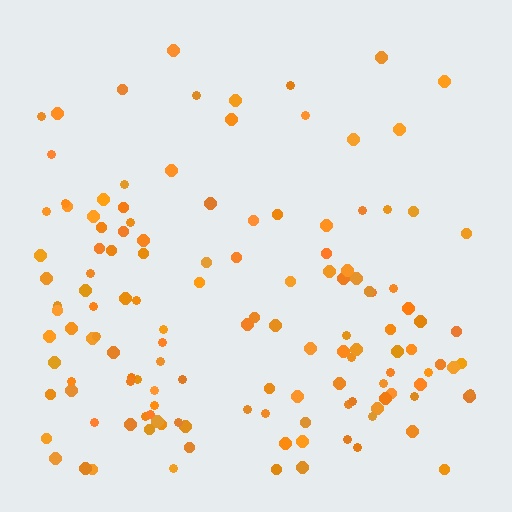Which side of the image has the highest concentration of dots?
The bottom.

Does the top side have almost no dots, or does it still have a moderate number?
Still a moderate number, just noticeably fewer than the bottom.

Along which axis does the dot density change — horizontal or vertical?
Vertical.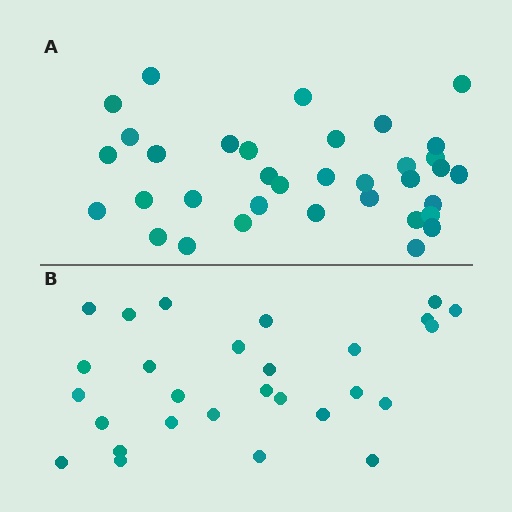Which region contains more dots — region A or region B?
Region A (the top region) has more dots.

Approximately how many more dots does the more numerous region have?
Region A has roughly 8 or so more dots than region B.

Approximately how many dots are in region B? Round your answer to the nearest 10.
About 30 dots. (The exact count is 28, which rounds to 30.)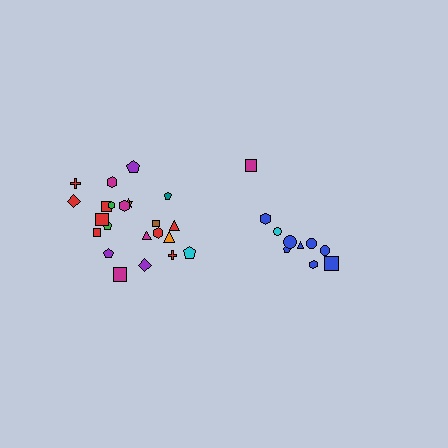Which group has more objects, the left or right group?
The left group.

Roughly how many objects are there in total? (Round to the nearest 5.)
Roughly 30 objects in total.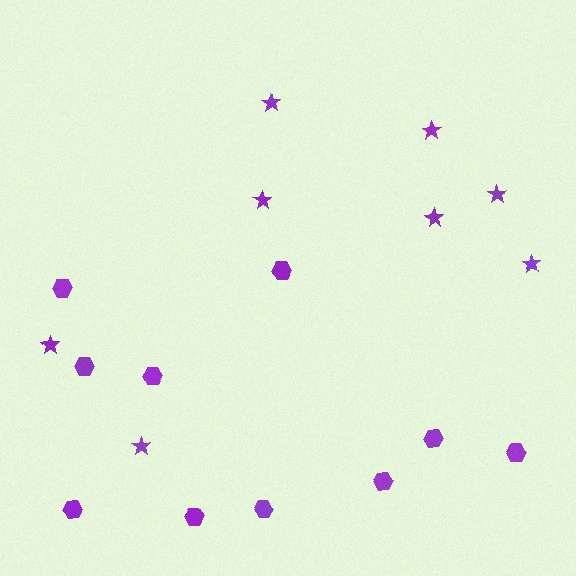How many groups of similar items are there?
There are 2 groups: one group of hexagons (10) and one group of stars (8).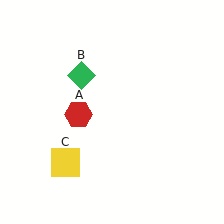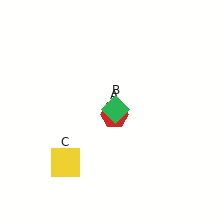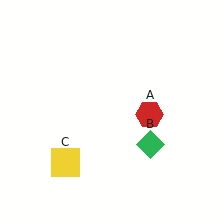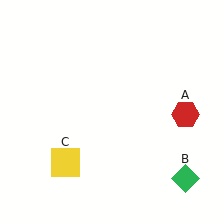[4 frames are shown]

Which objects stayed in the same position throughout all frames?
Yellow square (object C) remained stationary.